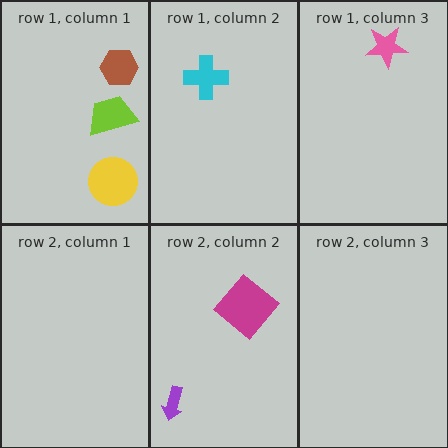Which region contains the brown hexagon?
The row 1, column 1 region.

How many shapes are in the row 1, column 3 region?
1.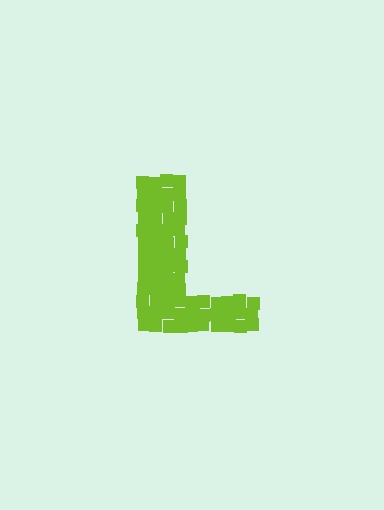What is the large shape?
The large shape is the letter L.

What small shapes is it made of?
It is made of small squares.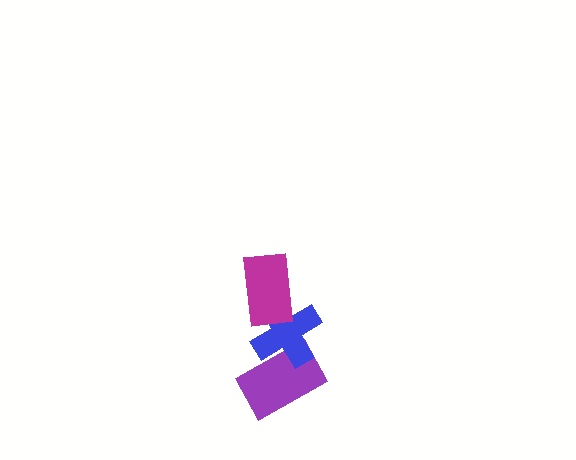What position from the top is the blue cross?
The blue cross is 2nd from the top.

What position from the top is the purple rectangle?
The purple rectangle is 3rd from the top.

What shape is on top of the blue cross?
The magenta rectangle is on top of the blue cross.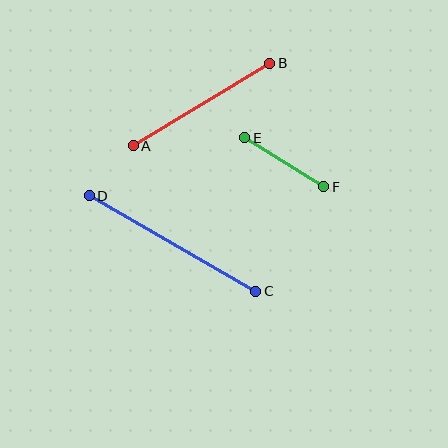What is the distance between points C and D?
The distance is approximately 192 pixels.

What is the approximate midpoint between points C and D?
The midpoint is at approximately (172, 243) pixels.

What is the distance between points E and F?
The distance is approximately 93 pixels.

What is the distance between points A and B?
The distance is approximately 159 pixels.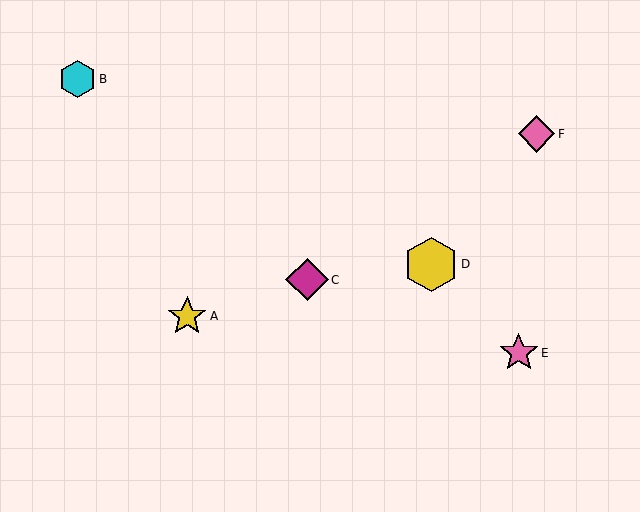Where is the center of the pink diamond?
The center of the pink diamond is at (536, 134).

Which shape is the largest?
The yellow hexagon (labeled D) is the largest.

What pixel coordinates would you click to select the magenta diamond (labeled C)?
Click at (307, 280) to select the magenta diamond C.